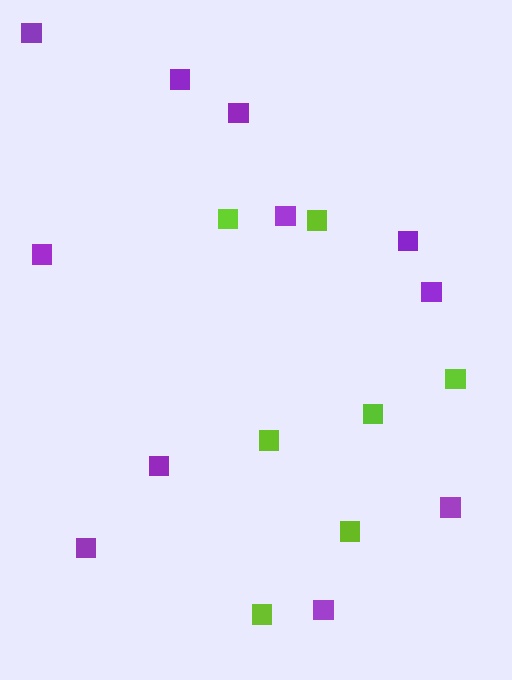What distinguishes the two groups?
There are 2 groups: one group of lime squares (7) and one group of purple squares (11).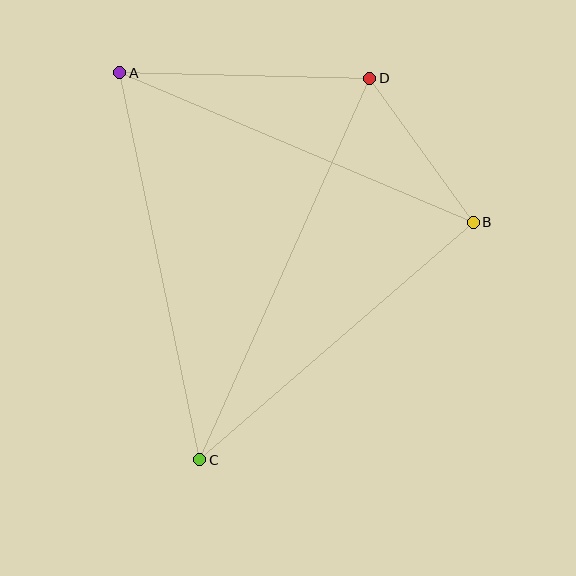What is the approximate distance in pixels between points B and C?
The distance between B and C is approximately 362 pixels.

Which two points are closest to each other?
Points B and D are closest to each other.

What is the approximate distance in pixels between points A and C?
The distance between A and C is approximately 395 pixels.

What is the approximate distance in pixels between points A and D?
The distance between A and D is approximately 250 pixels.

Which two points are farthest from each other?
Points C and D are farthest from each other.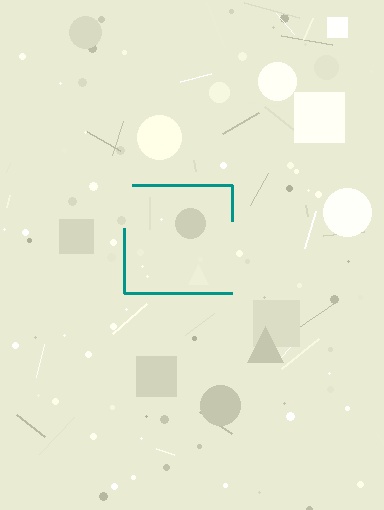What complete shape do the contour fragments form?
The contour fragments form a square.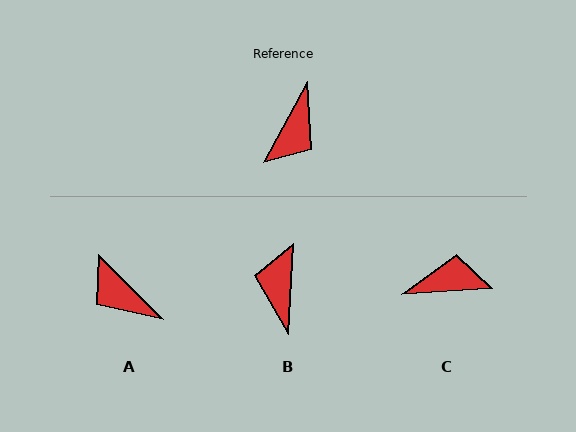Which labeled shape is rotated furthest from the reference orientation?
B, about 155 degrees away.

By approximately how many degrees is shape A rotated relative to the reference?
Approximately 107 degrees clockwise.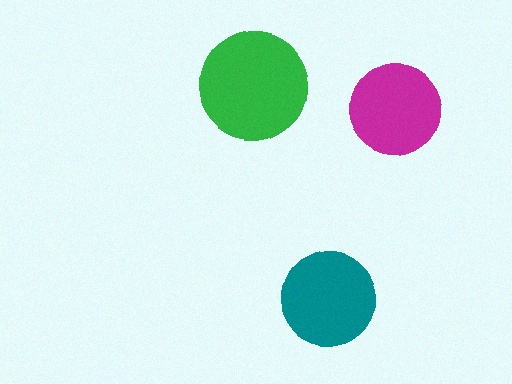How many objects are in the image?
There are 3 objects in the image.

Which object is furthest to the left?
The green circle is leftmost.